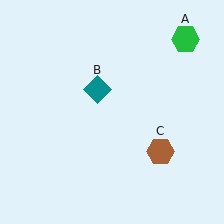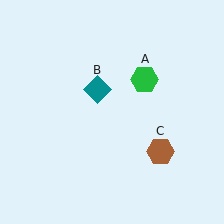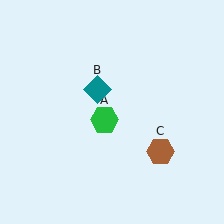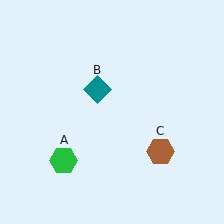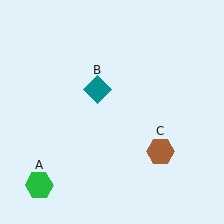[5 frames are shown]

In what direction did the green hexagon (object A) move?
The green hexagon (object A) moved down and to the left.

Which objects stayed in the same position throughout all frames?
Teal diamond (object B) and brown hexagon (object C) remained stationary.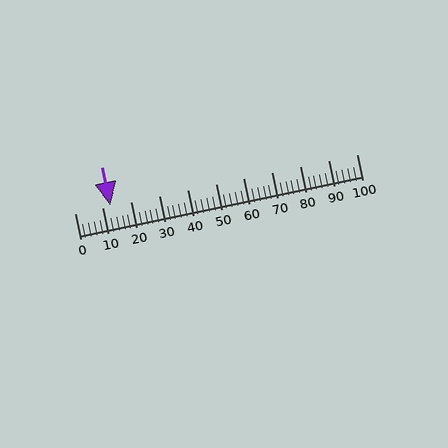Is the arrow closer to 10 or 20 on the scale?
The arrow is closer to 10.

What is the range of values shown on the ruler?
The ruler shows values from 0 to 100.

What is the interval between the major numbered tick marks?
The major tick marks are spaced 10 units apart.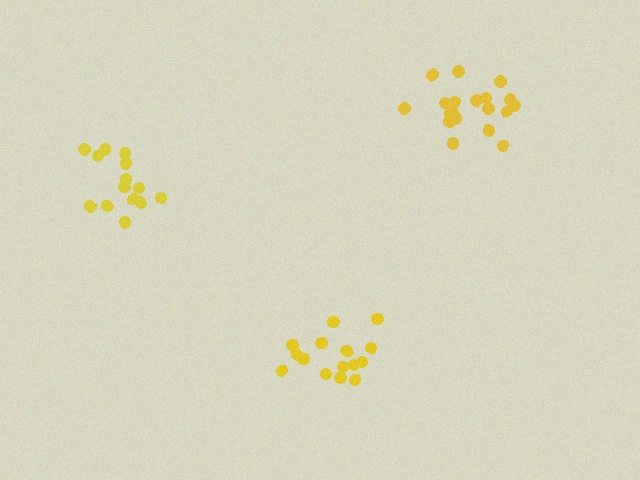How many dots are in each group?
Group 1: 15 dots, Group 2: 15 dots, Group 3: 19 dots (49 total).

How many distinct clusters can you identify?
There are 3 distinct clusters.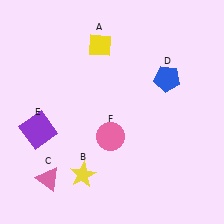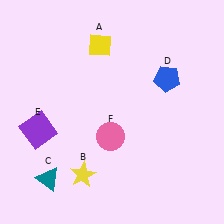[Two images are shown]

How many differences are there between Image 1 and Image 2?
There is 1 difference between the two images.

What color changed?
The triangle (C) changed from pink in Image 1 to teal in Image 2.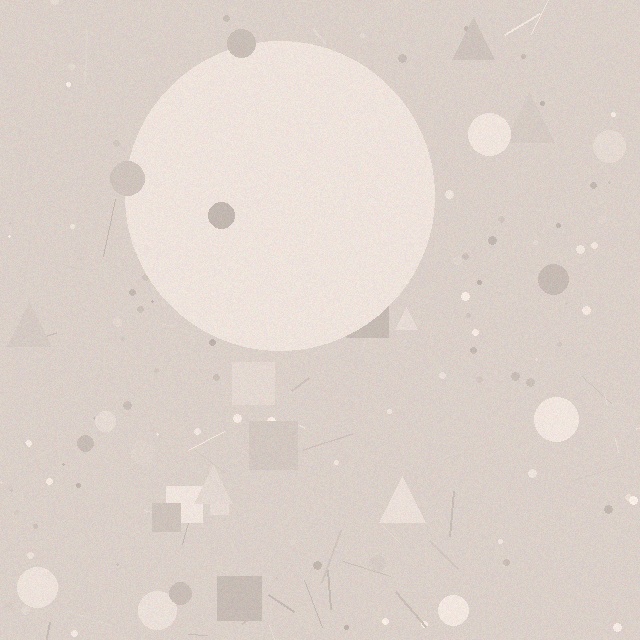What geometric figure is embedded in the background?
A circle is embedded in the background.